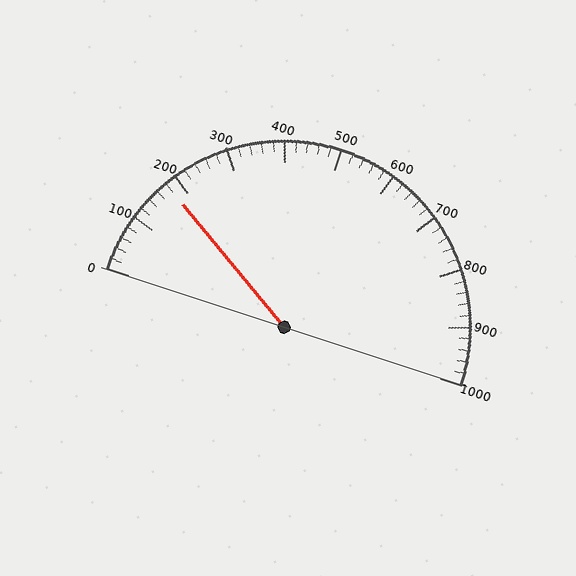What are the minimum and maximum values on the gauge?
The gauge ranges from 0 to 1000.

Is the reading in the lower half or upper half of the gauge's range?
The reading is in the lower half of the range (0 to 1000).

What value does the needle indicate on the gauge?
The needle indicates approximately 180.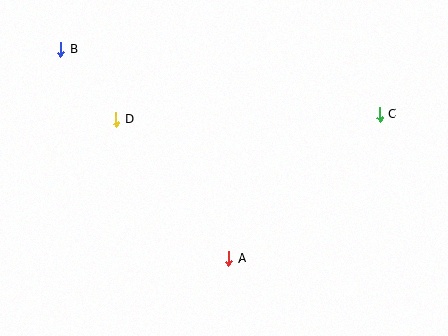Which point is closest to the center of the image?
Point A at (228, 259) is closest to the center.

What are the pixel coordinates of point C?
Point C is at (380, 114).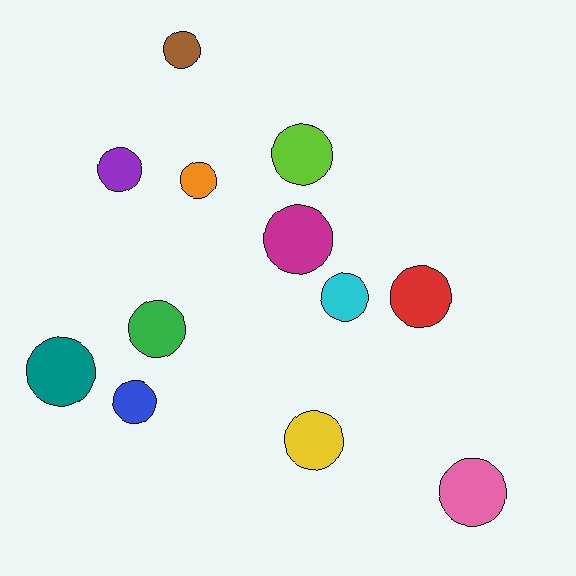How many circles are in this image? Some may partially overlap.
There are 12 circles.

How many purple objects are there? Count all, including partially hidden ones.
There is 1 purple object.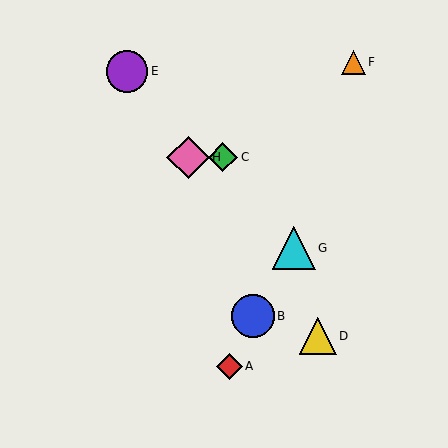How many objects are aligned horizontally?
2 objects (C, H) are aligned horizontally.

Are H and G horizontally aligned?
No, H is at y≈157 and G is at y≈248.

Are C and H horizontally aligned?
Yes, both are at y≈157.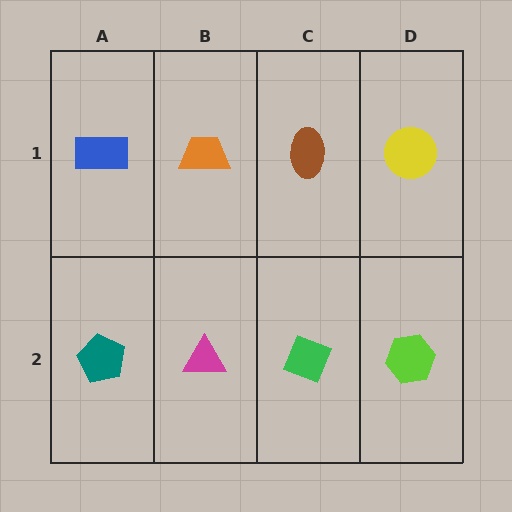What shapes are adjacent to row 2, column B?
An orange trapezoid (row 1, column B), a teal pentagon (row 2, column A), a green diamond (row 2, column C).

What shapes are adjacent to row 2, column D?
A yellow circle (row 1, column D), a green diamond (row 2, column C).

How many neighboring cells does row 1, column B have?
3.